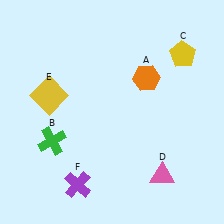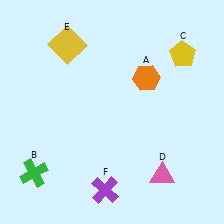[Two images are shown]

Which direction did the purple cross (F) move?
The purple cross (F) moved right.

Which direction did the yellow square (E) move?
The yellow square (E) moved up.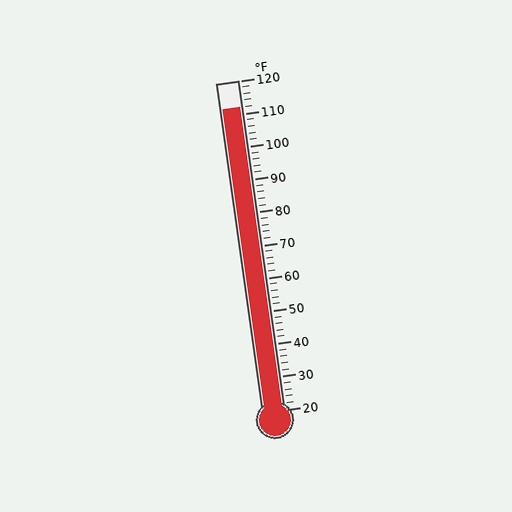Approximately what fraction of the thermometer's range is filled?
The thermometer is filled to approximately 90% of its range.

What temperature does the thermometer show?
The thermometer shows approximately 112°F.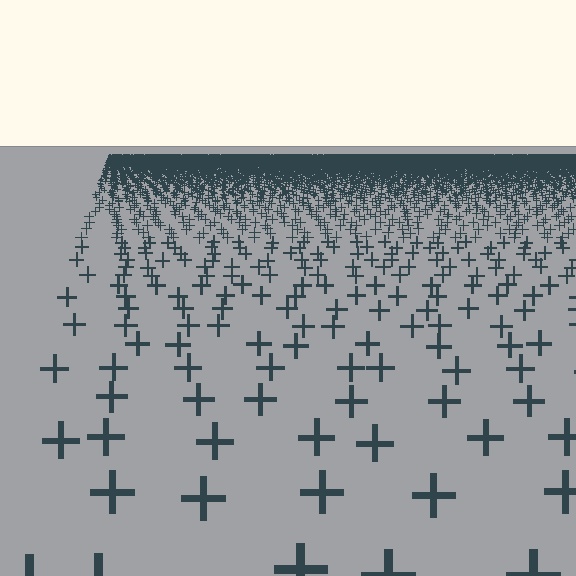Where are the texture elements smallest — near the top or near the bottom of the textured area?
Near the top.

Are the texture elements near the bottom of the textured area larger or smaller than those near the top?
Larger. Near the bottom, elements are closer to the viewer and appear at a bigger on-screen size.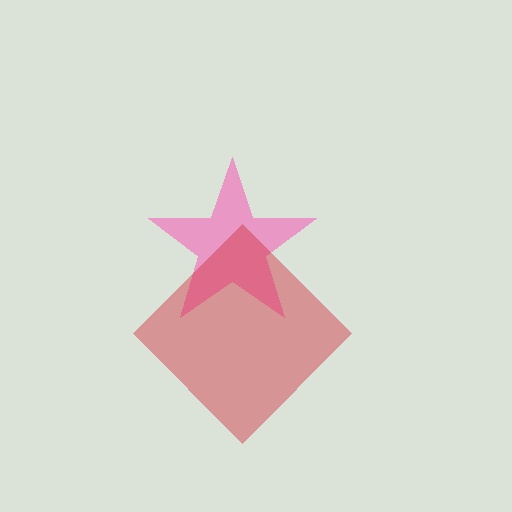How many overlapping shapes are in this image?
There are 2 overlapping shapes in the image.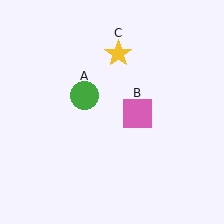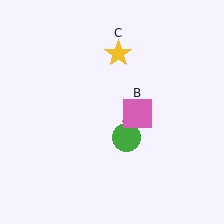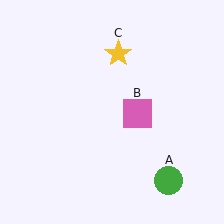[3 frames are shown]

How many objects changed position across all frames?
1 object changed position: green circle (object A).